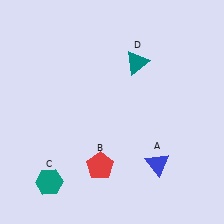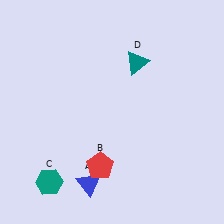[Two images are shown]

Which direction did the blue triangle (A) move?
The blue triangle (A) moved left.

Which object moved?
The blue triangle (A) moved left.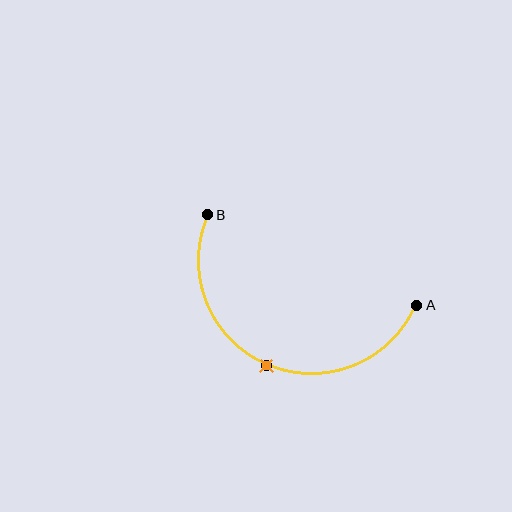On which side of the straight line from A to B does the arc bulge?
The arc bulges below the straight line connecting A and B.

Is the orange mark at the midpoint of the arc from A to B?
Yes. The orange mark lies on the arc at equal arc-length from both A and B — it is the arc midpoint.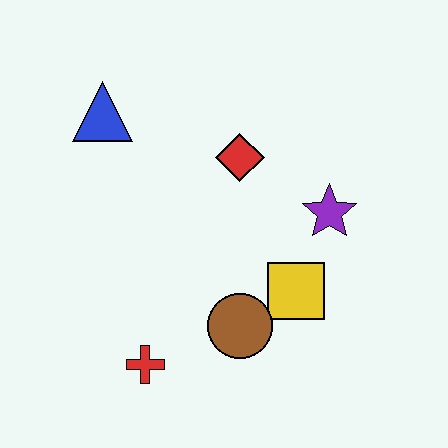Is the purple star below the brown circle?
No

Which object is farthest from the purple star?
The blue triangle is farthest from the purple star.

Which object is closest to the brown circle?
The yellow square is closest to the brown circle.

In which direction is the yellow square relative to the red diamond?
The yellow square is below the red diamond.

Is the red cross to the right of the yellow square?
No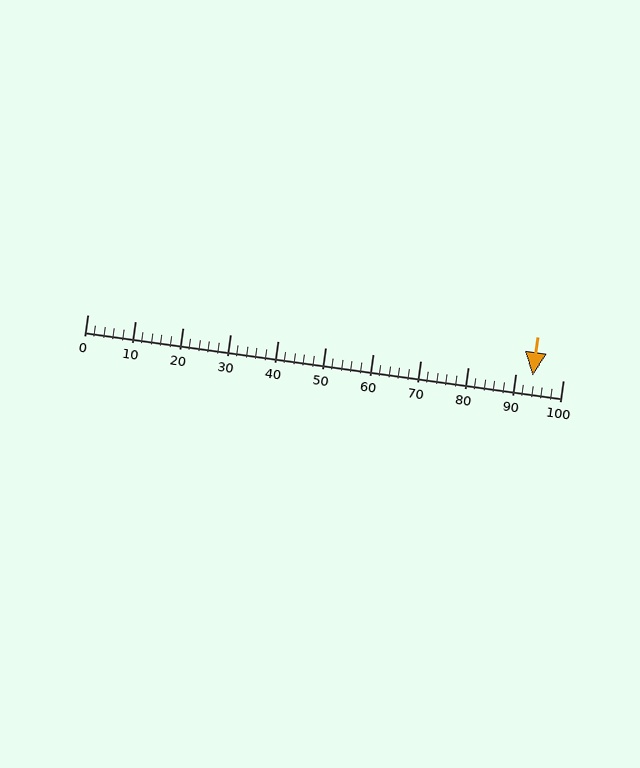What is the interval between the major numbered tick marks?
The major tick marks are spaced 10 units apart.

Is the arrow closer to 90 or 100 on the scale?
The arrow is closer to 90.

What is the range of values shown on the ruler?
The ruler shows values from 0 to 100.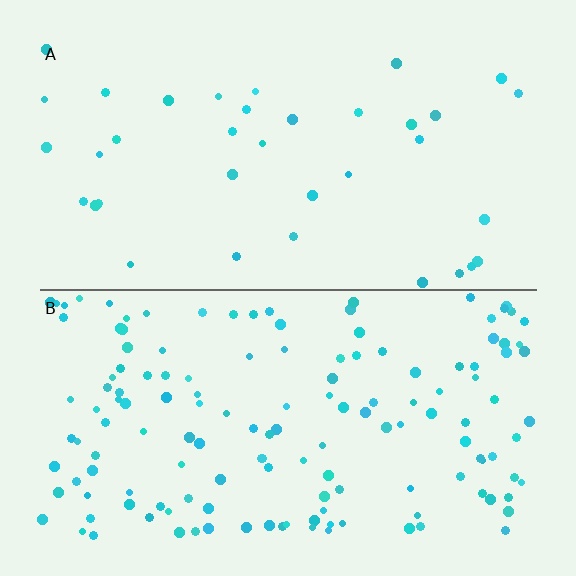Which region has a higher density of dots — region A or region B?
B (the bottom).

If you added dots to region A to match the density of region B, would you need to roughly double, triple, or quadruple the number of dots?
Approximately quadruple.